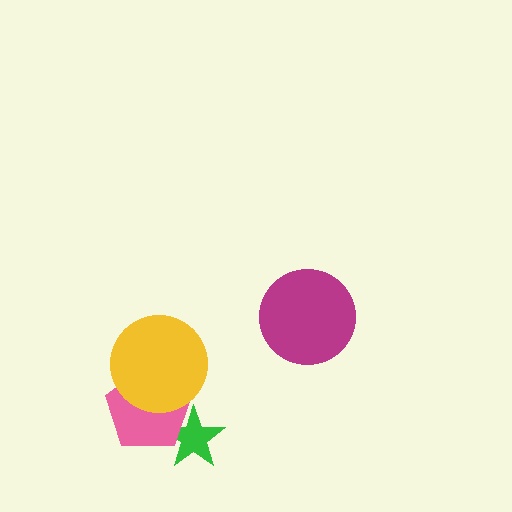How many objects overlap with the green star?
1 object overlaps with the green star.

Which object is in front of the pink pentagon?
The yellow circle is in front of the pink pentagon.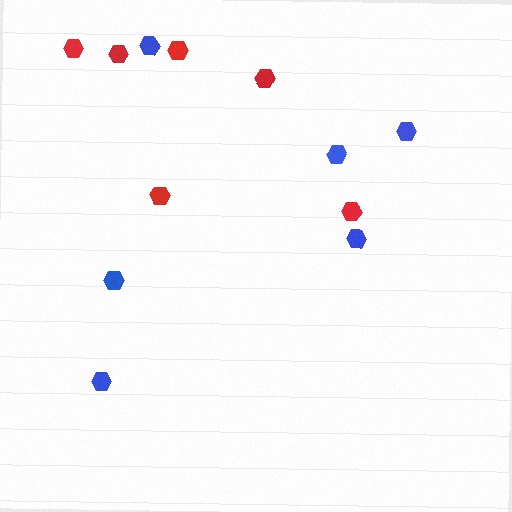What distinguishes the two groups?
There are 2 groups: one group of blue hexagons (6) and one group of red hexagons (6).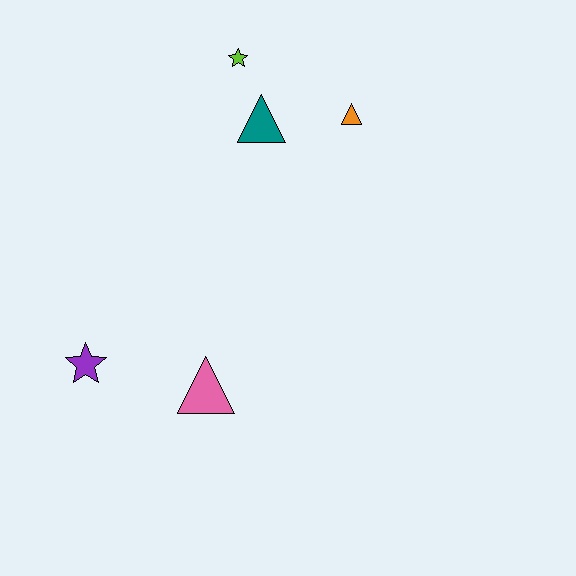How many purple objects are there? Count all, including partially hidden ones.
There is 1 purple object.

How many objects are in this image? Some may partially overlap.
There are 5 objects.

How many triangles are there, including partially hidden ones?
There are 3 triangles.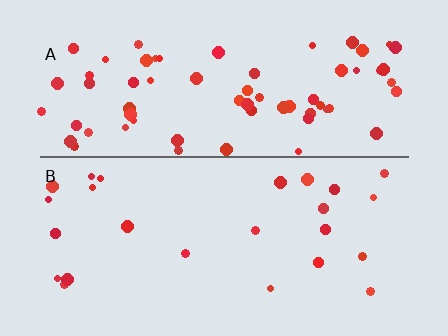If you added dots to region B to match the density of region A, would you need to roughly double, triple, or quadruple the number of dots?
Approximately triple.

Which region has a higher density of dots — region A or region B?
A (the top).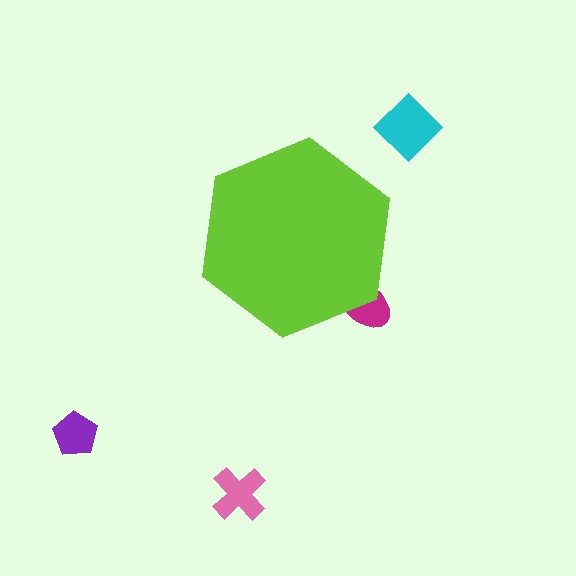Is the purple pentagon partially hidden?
No, the purple pentagon is fully visible.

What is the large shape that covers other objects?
A lime hexagon.